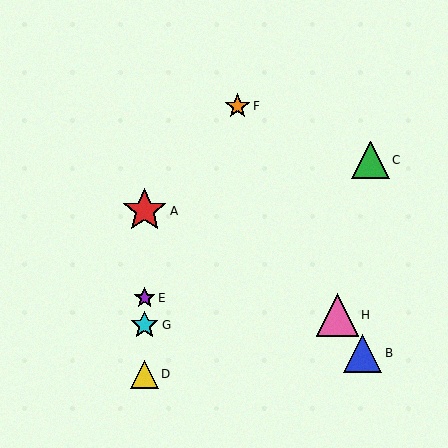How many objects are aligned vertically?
4 objects (A, D, E, G) are aligned vertically.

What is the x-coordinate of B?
Object B is at x≈363.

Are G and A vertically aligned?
Yes, both are at x≈145.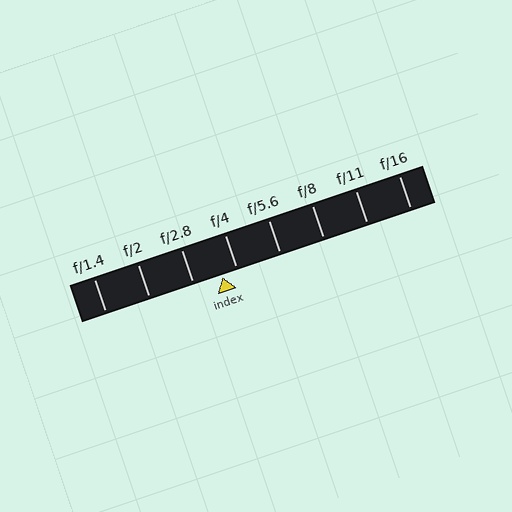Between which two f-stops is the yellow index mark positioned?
The index mark is between f/2.8 and f/4.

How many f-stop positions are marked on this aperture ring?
There are 8 f-stop positions marked.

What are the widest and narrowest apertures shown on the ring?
The widest aperture shown is f/1.4 and the narrowest is f/16.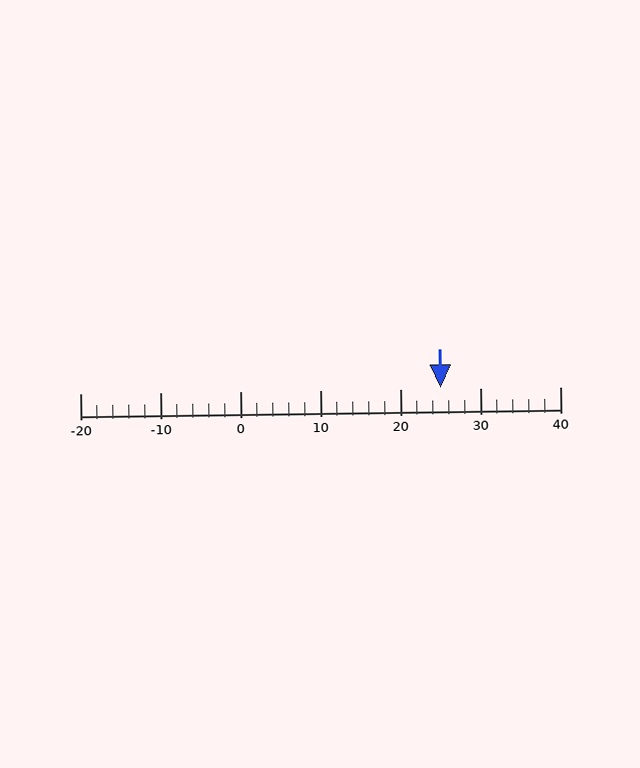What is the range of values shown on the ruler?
The ruler shows values from -20 to 40.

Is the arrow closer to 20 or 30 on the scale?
The arrow is closer to 30.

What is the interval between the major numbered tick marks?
The major tick marks are spaced 10 units apart.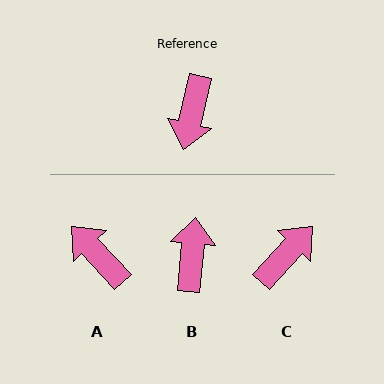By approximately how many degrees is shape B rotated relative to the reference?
Approximately 172 degrees clockwise.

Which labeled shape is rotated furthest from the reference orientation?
B, about 172 degrees away.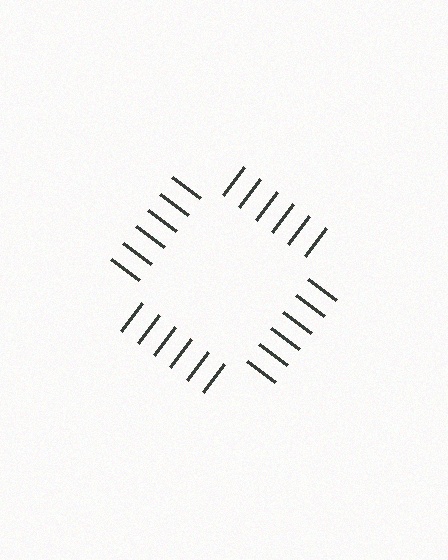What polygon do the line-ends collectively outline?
An illusory square — the line segments terminate on its edges but no continuous stroke is drawn.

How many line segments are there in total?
24 — 6 along each of the 4 edges.